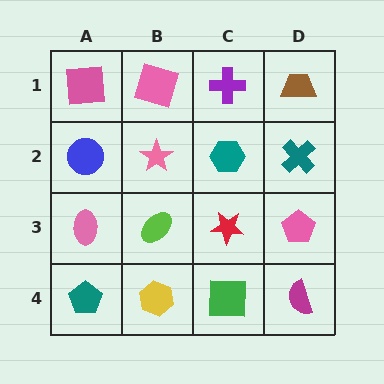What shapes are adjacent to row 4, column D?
A pink pentagon (row 3, column D), a green square (row 4, column C).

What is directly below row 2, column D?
A pink pentagon.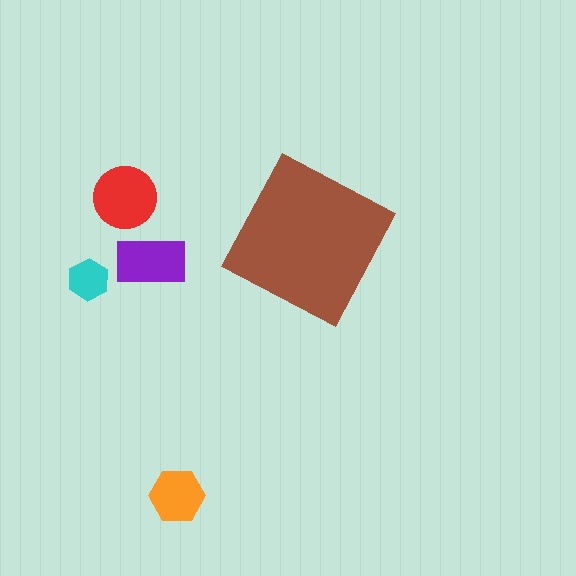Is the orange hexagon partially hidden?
No, the orange hexagon is fully visible.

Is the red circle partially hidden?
No, the red circle is fully visible.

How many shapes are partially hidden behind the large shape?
0 shapes are partially hidden.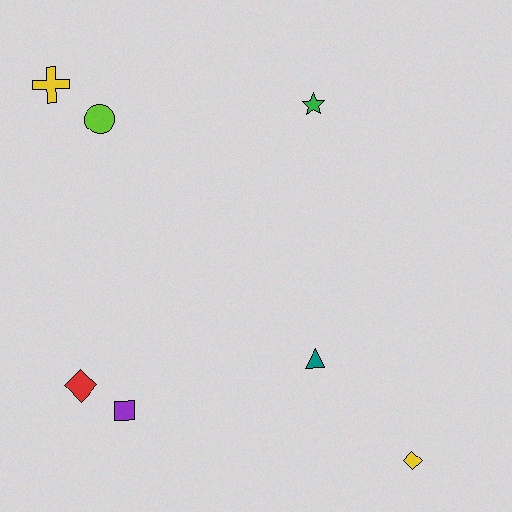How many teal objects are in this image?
There is 1 teal object.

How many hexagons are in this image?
There are no hexagons.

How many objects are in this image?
There are 7 objects.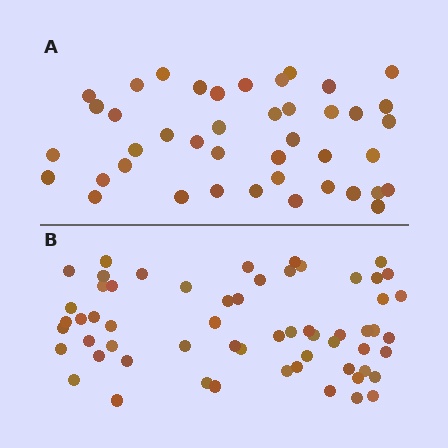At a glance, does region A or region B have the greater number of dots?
Region B (the bottom region) has more dots.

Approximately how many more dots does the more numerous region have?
Region B has approximately 20 more dots than region A.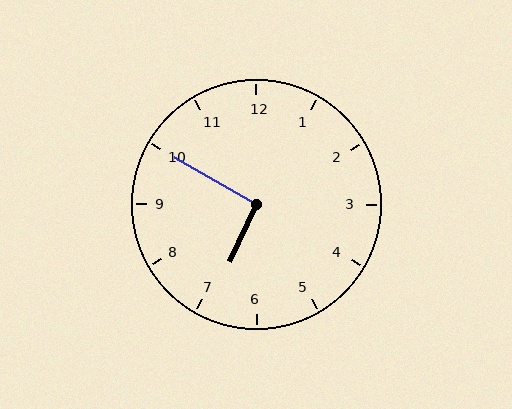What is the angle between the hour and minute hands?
Approximately 95 degrees.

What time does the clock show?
6:50.